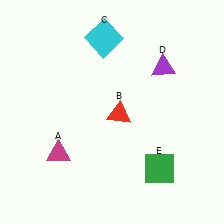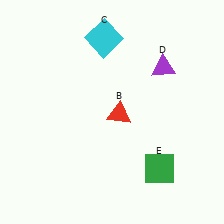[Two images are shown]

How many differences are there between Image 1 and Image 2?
There is 1 difference between the two images.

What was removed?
The magenta triangle (A) was removed in Image 2.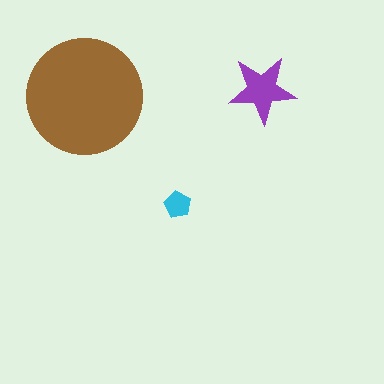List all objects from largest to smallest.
The brown circle, the purple star, the cyan pentagon.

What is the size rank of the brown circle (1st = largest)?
1st.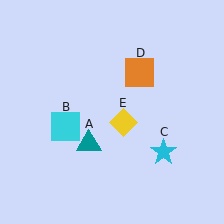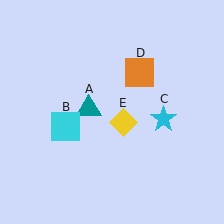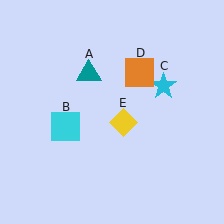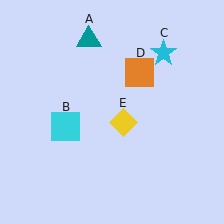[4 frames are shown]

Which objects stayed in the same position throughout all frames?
Cyan square (object B) and orange square (object D) and yellow diamond (object E) remained stationary.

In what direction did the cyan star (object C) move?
The cyan star (object C) moved up.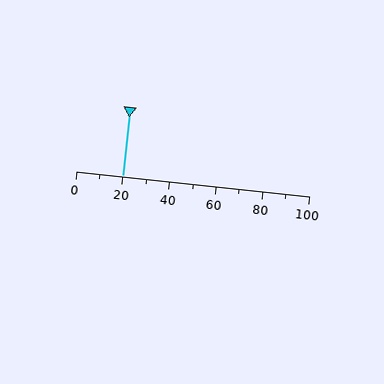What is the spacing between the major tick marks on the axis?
The major ticks are spaced 20 apart.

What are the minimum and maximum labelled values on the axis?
The axis runs from 0 to 100.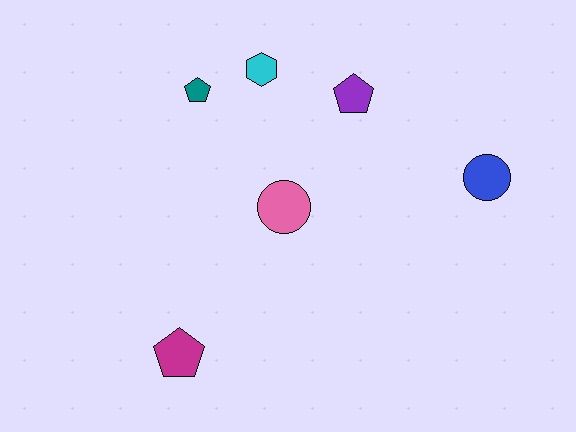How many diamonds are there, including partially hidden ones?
There are no diamonds.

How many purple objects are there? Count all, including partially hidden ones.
There is 1 purple object.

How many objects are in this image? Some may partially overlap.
There are 6 objects.